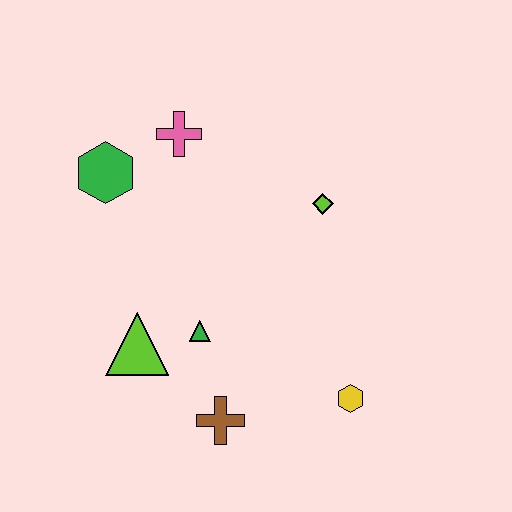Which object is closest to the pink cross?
The green hexagon is closest to the pink cross.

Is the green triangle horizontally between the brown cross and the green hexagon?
Yes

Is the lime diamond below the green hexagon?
Yes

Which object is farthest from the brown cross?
The pink cross is farthest from the brown cross.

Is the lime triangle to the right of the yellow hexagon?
No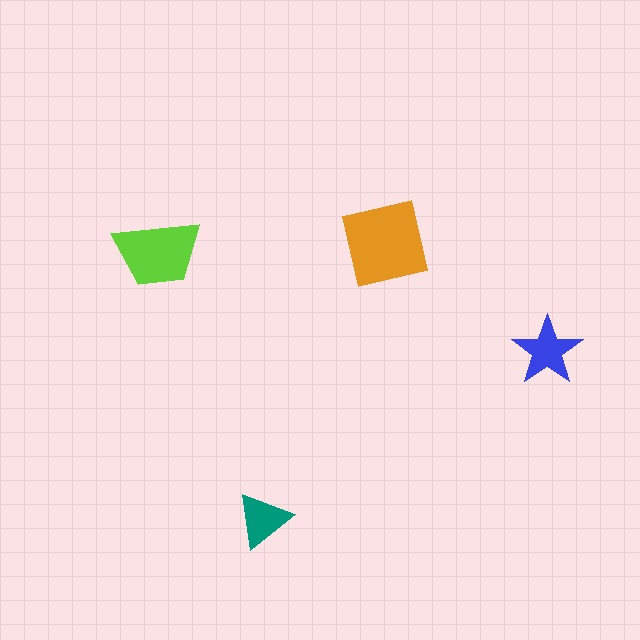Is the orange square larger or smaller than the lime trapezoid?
Larger.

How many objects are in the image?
There are 4 objects in the image.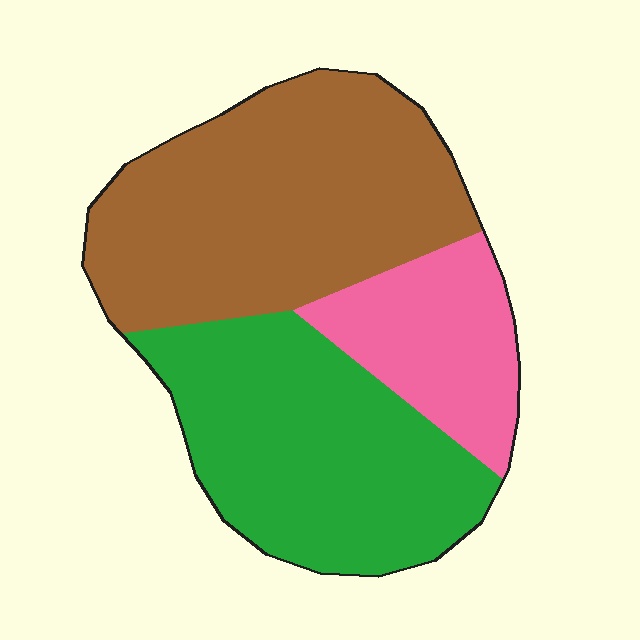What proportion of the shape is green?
Green takes up between a third and a half of the shape.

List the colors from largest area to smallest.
From largest to smallest: brown, green, pink.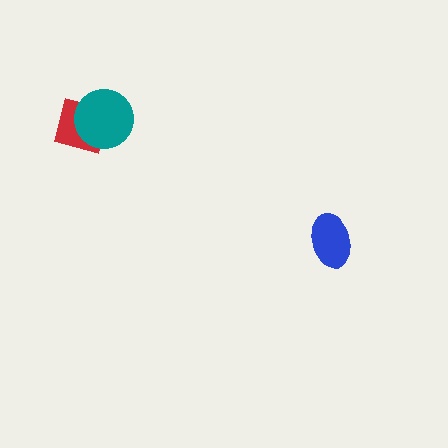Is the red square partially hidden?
Yes, it is partially covered by another shape.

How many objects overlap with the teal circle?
1 object overlaps with the teal circle.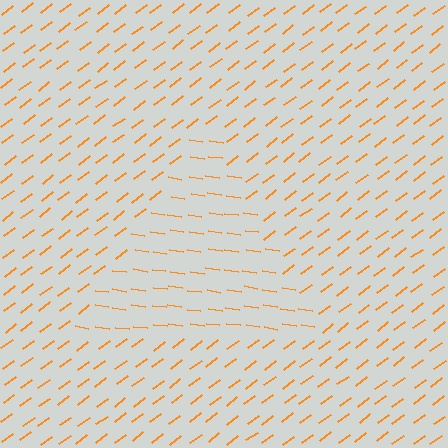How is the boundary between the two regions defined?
The boundary is defined purely by a change in line orientation (approximately 45 degrees difference). All lines are the same color and thickness.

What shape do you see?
I see a triangle.